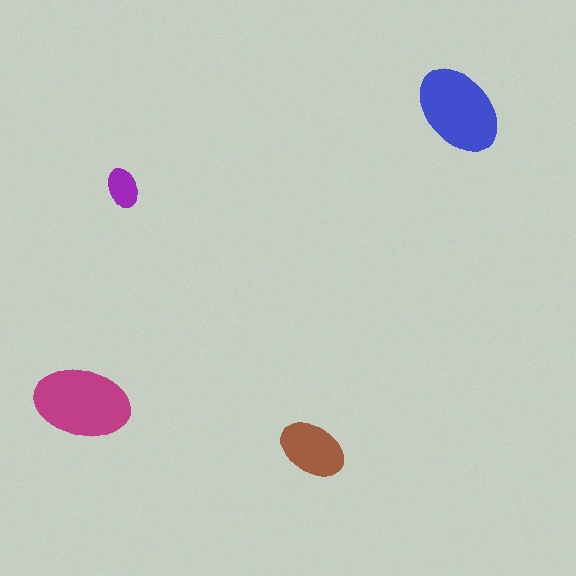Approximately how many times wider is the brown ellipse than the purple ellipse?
About 1.5 times wider.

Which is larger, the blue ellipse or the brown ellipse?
The blue one.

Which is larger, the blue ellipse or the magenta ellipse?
The magenta one.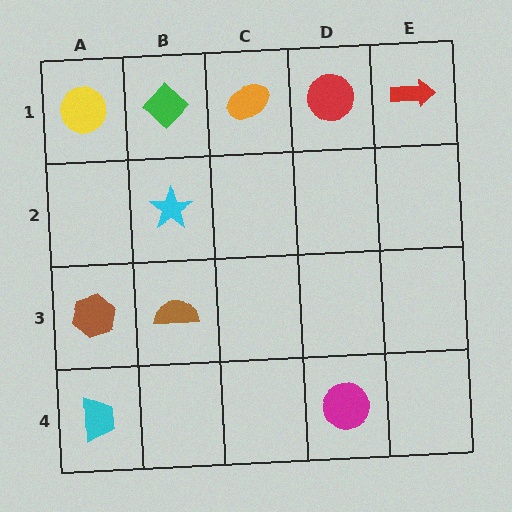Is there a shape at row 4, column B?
No, that cell is empty.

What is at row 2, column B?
A cyan star.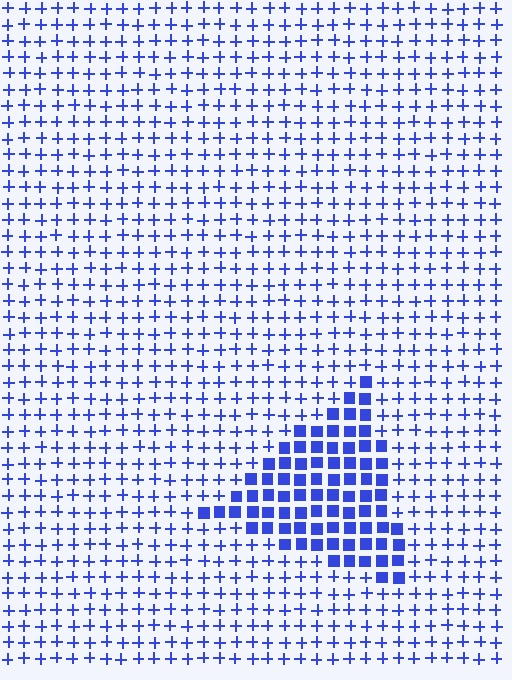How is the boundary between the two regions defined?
The boundary is defined by a change in element shape: squares inside vs. plus signs outside. All elements share the same color and spacing.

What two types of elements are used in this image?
The image uses squares inside the triangle region and plus signs outside it.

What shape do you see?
I see a triangle.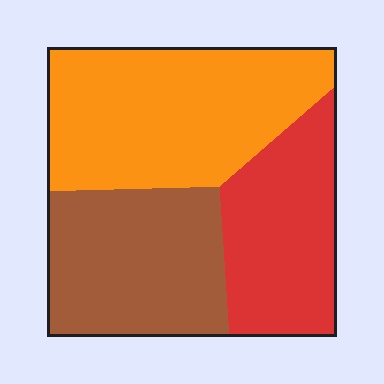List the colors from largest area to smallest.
From largest to smallest: orange, brown, red.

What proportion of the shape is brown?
Brown takes up between a quarter and a half of the shape.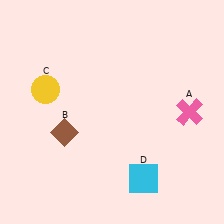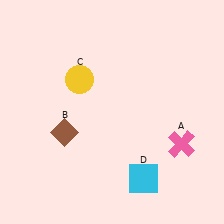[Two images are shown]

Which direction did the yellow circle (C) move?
The yellow circle (C) moved right.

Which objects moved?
The objects that moved are: the pink cross (A), the yellow circle (C).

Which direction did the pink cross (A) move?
The pink cross (A) moved down.